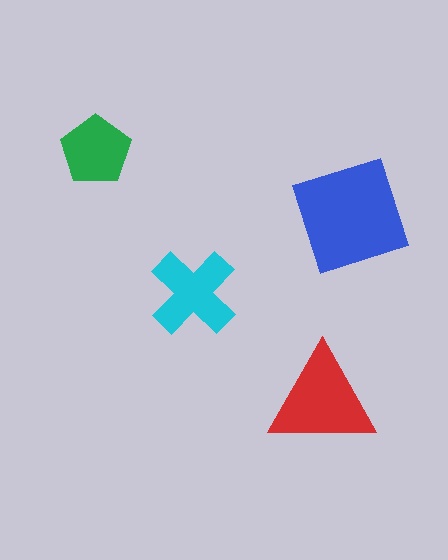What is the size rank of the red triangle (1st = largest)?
2nd.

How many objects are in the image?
There are 4 objects in the image.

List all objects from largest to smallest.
The blue diamond, the red triangle, the cyan cross, the green pentagon.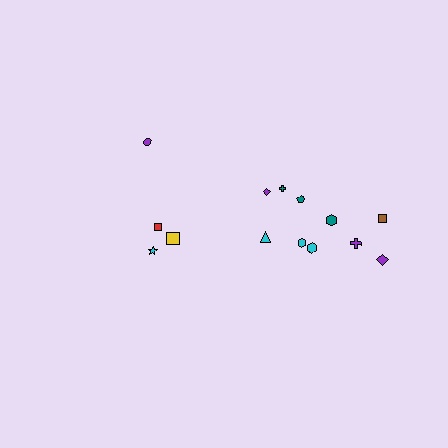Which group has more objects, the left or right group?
The right group.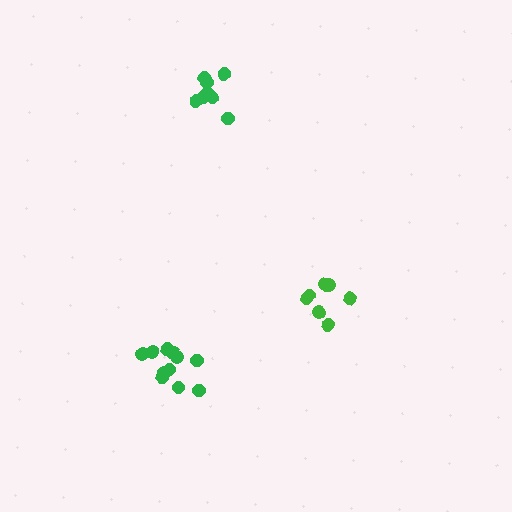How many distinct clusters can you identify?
There are 3 distinct clusters.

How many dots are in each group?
Group 1: 11 dots, Group 2: 7 dots, Group 3: 8 dots (26 total).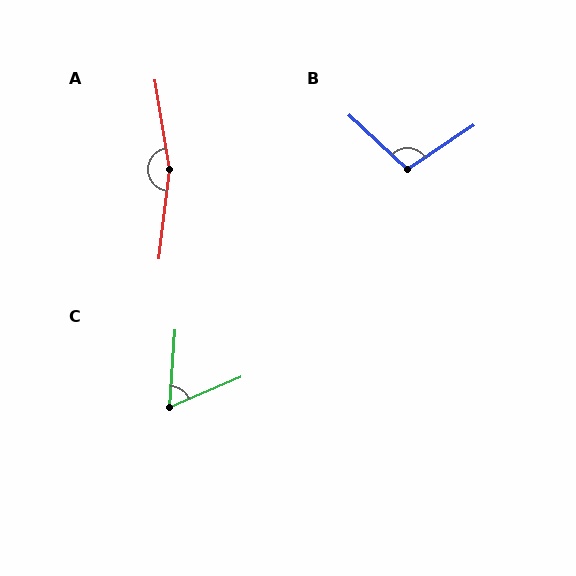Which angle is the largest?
A, at approximately 164 degrees.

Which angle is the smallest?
C, at approximately 63 degrees.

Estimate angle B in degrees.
Approximately 103 degrees.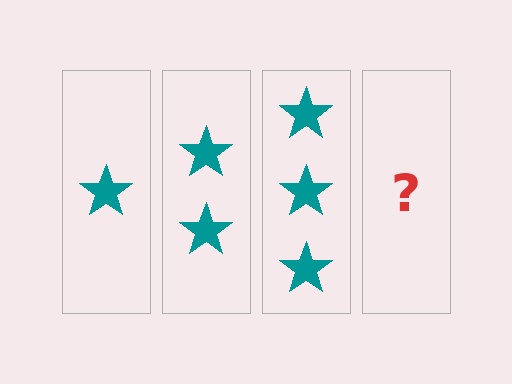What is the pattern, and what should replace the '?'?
The pattern is that each step adds one more star. The '?' should be 4 stars.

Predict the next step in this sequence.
The next step is 4 stars.